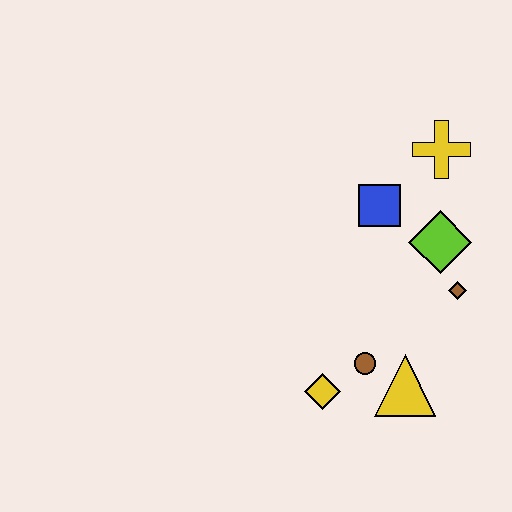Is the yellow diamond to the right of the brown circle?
No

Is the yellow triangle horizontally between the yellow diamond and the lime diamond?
Yes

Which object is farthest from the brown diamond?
The yellow diamond is farthest from the brown diamond.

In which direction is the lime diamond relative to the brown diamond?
The lime diamond is above the brown diamond.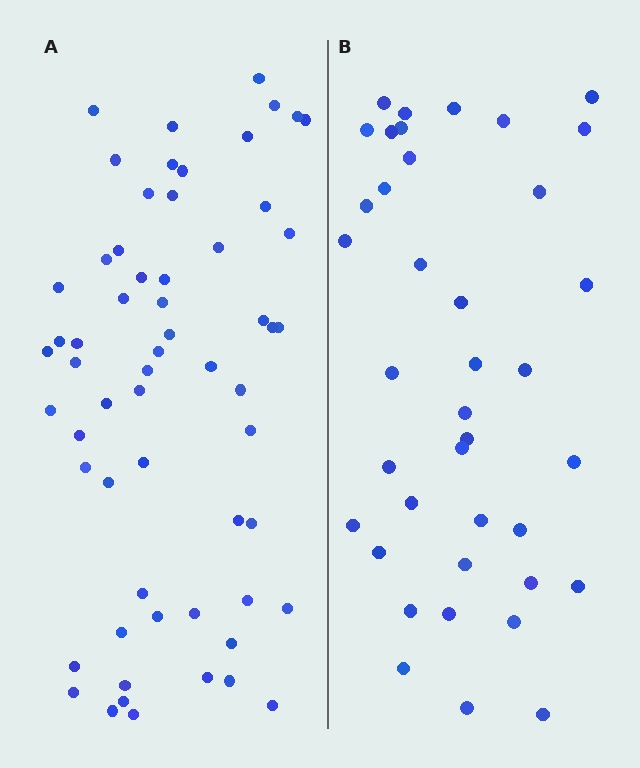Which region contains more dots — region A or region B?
Region A (the left region) has more dots.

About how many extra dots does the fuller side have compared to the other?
Region A has approximately 20 more dots than region B.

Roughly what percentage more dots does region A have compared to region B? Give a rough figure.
About 55% more.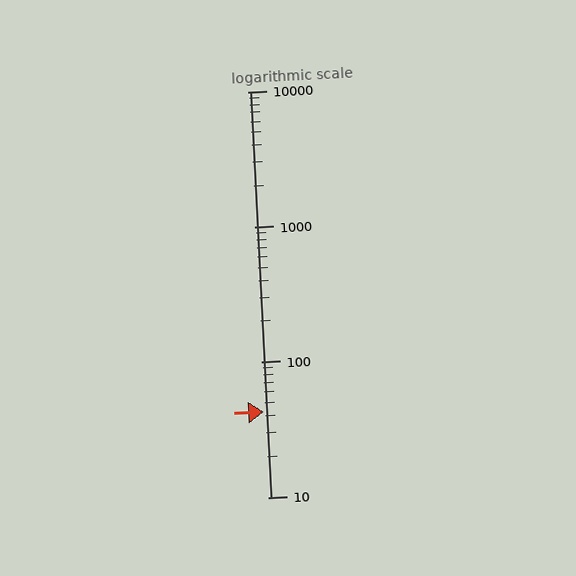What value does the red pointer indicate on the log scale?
The pointer indicates approximately 43.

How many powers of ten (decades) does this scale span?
The scale spans 3 decades, from 10 to 10000.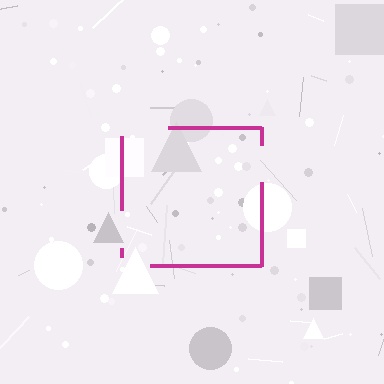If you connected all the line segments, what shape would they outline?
They would outline a square.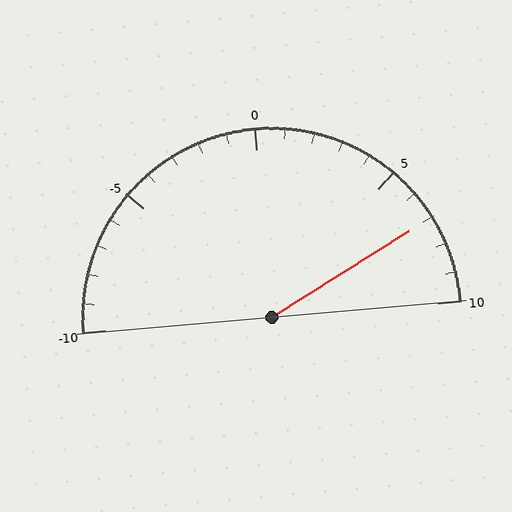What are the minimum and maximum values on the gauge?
The gauge ranges from -10 to 10.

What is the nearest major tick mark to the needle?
The nearest major tick mark is 5.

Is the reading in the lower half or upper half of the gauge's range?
The reading is in the upper half of the range (-10 to 10).